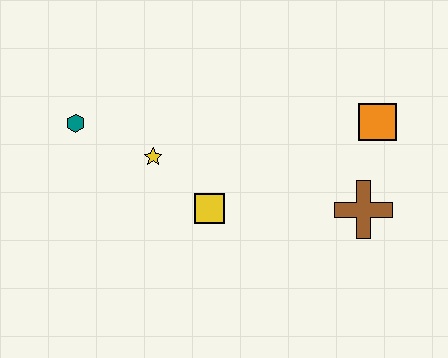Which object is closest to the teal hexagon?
The yellow star is closest to the teal hexagon.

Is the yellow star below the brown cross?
No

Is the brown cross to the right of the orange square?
No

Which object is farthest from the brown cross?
The teal hexagon is farthest from the brown cross.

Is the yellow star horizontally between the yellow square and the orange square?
No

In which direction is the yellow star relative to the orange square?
The yellow star is to the left of the orange square.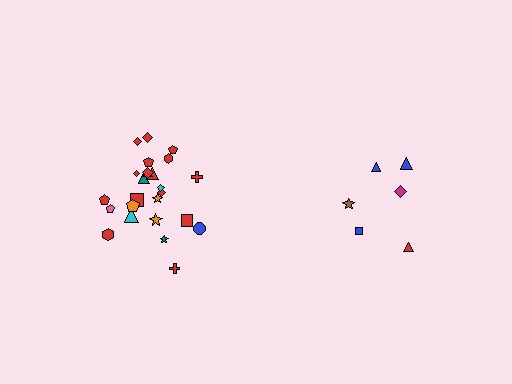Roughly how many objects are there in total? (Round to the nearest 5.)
Roughly 30 objects in total.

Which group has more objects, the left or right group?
The left group.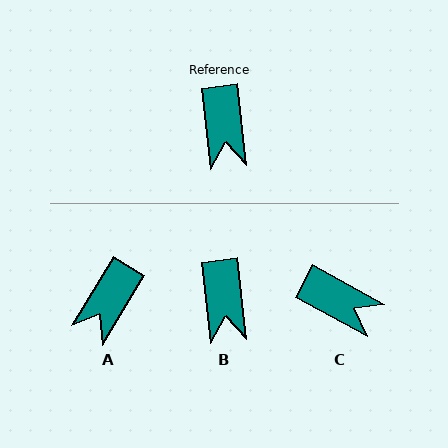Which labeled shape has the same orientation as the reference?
B.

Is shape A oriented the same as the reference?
No, it is off by about 38 degrees.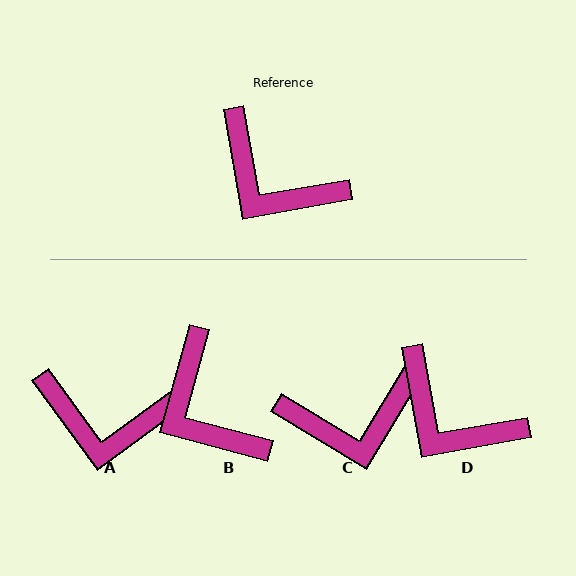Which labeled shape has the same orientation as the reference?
D.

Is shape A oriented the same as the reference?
No, it is off by about 26 degrees.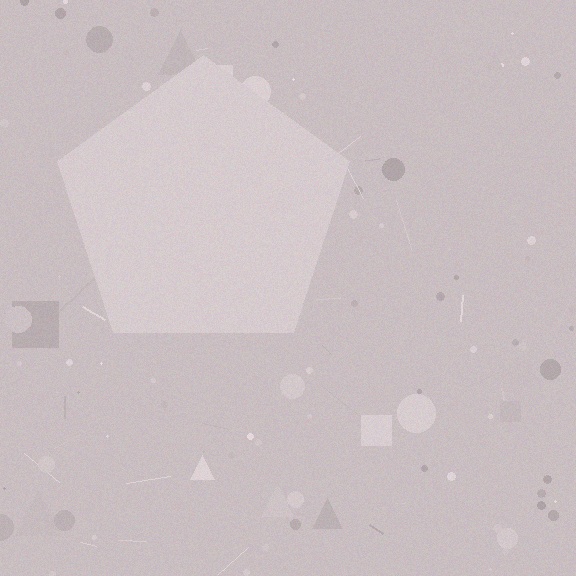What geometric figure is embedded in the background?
A pentagon is embedded in the background.